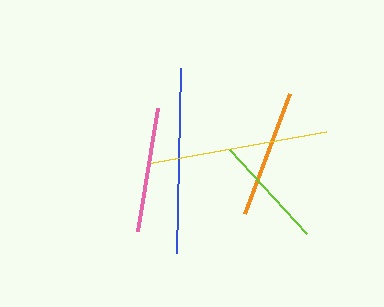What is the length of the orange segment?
The orange segment is approximately 128 pixels long.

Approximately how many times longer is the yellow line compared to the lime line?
The yellow line is approximately 1.6 times the length of the lime line.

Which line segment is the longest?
The blue line is the longest at approximately 186 pixels.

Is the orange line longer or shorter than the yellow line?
The yellow line is longer than the orange line.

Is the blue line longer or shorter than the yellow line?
The blue line is longer than the yellow line.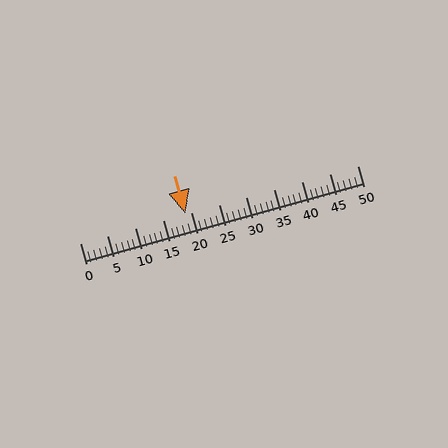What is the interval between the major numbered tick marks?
The major tick marks are spaced 5 units apart.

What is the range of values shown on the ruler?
The ruler shows values from 0 to 50.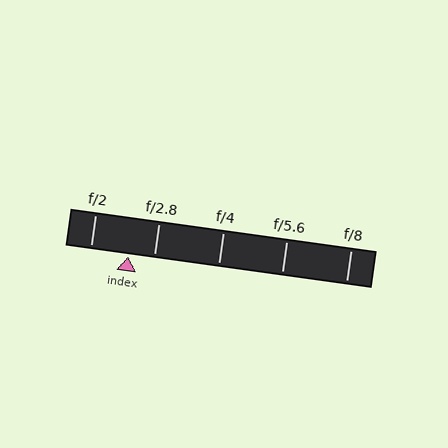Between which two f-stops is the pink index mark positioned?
The index mark is between f/2 and f/2.8.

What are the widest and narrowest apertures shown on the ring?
The widest aperture shown is f/2 and the narrowest is f/8.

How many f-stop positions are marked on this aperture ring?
There are 5 f-stop positions marked.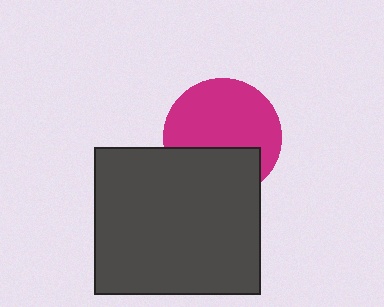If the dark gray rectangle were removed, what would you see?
You would see the complete magenta circle.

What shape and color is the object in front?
The object in front is a dark gray rectangle.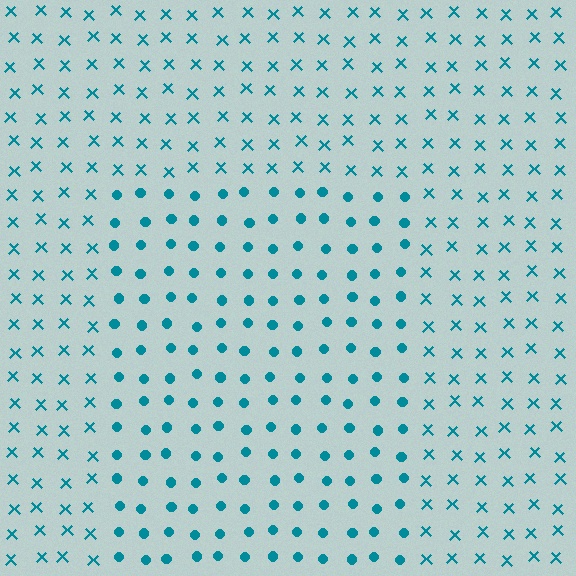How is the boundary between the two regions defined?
The boundary is defined by a change in element shape: circles inside vs. X marks outside. All elements share the same color and spacing.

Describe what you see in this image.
The image is filled with small teal elements arranged in a uniform grid. A rectangle-shaped region contains circles, while the surrounding area contains X marks. The boundary is defined purely by the change in element shape.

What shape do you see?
I see a rectangle.